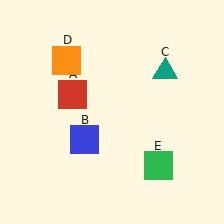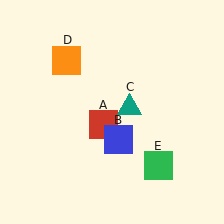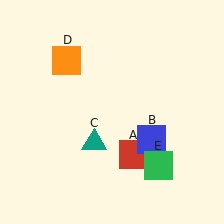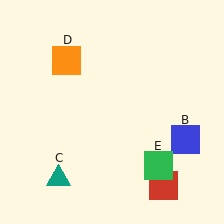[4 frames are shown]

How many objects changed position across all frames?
3 objects changed position: red square (object A), blue square (object B), teal triangle (object C).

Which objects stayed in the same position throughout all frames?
Orange square (object D) and green square (object E) remained stationary.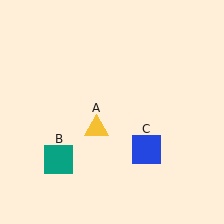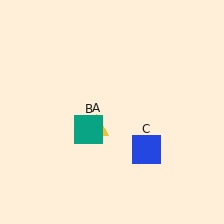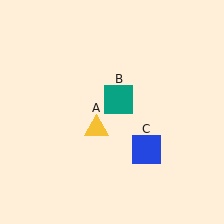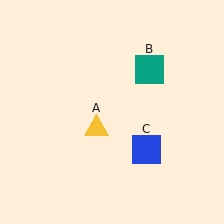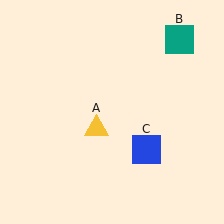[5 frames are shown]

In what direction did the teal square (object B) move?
The teal square (object B) moved up and to the right.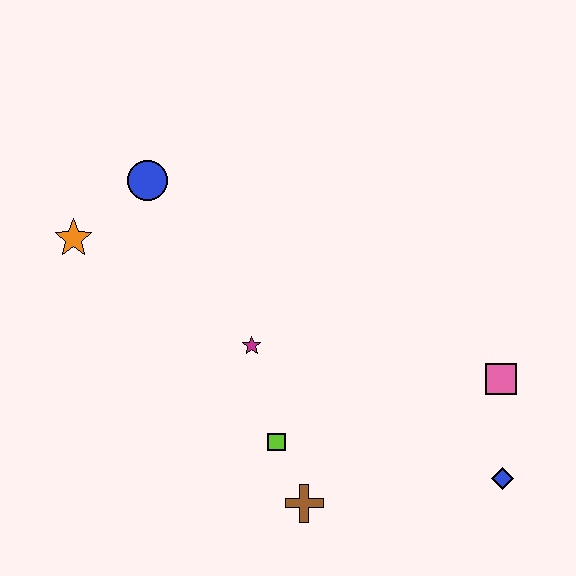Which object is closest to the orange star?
The blue circle is closest to the orange star.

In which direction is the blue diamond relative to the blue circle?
The blue diamond is to the right of the blue circle.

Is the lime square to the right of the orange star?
Yes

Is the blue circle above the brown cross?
Yes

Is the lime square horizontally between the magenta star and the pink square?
Yes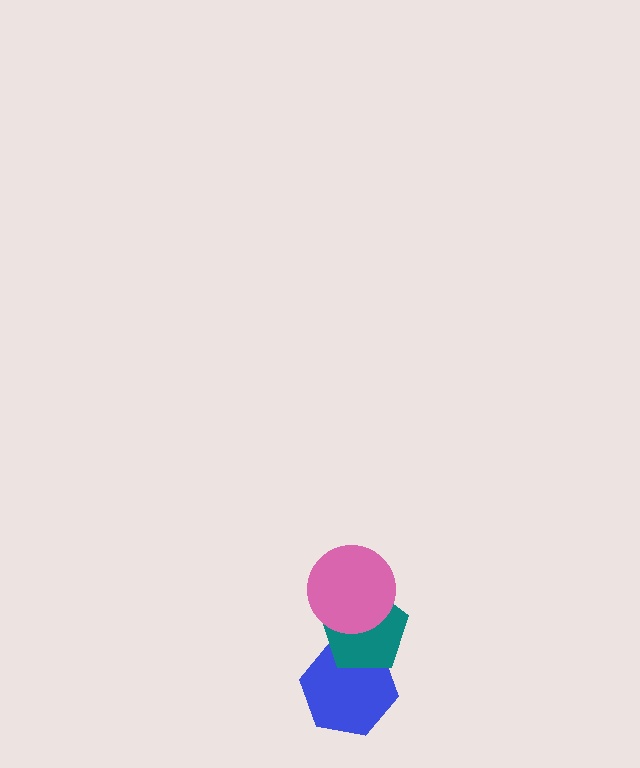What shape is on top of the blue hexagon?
The teal pentagon is on top of the blue hexagon.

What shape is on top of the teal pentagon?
The pink circle is on top of the teal pentagon.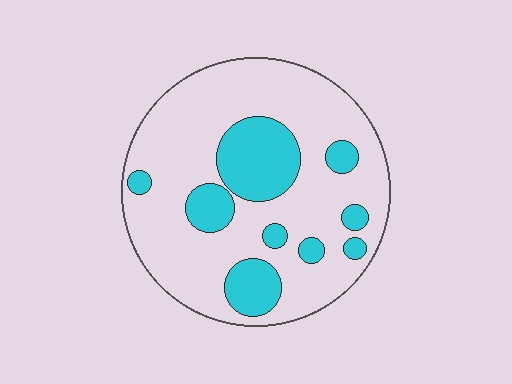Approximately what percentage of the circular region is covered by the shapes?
Approximately 25%.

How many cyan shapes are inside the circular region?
9.